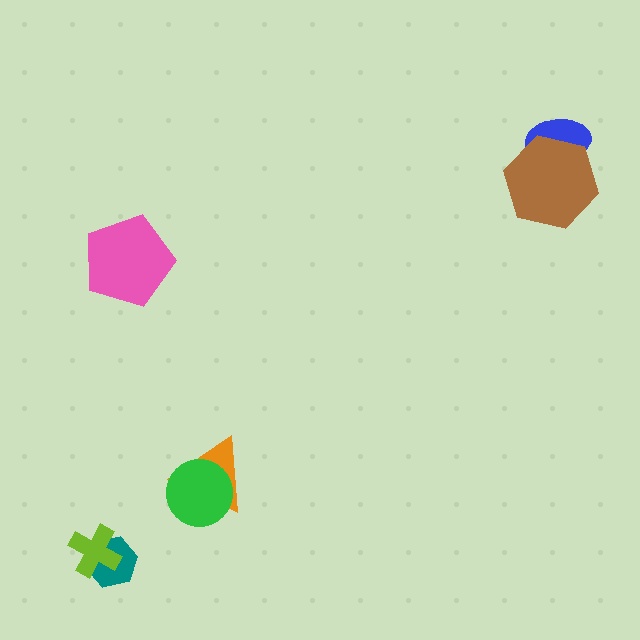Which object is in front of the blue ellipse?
The brown hexagon is in front of the blue ellipse.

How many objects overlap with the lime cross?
1 object overlaps with the lime cross.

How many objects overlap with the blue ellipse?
1 object overlaps with the blue ellipse.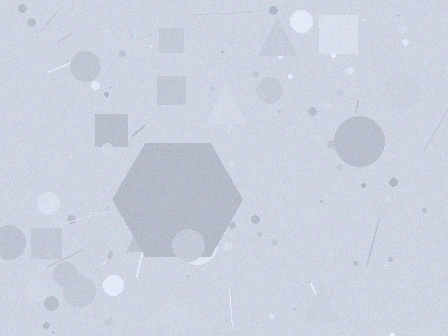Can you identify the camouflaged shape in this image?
The camouflaged shape is a hexagon.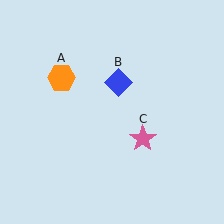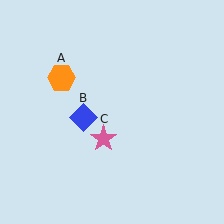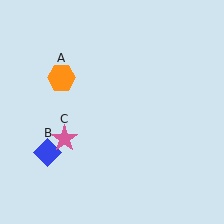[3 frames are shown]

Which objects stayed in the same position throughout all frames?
Orange hexagon (object A) remained stationary.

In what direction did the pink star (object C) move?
The pink star (object C) moved left.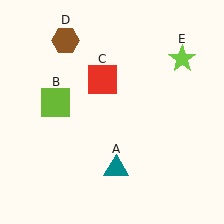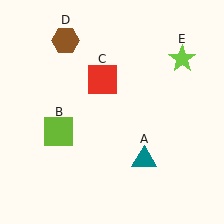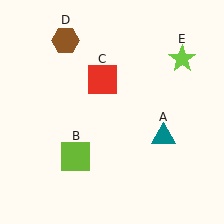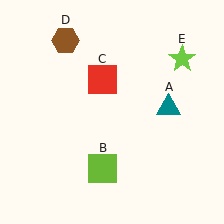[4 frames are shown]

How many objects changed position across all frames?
2 objects changed position: teal triangle (object A), lime square (object B).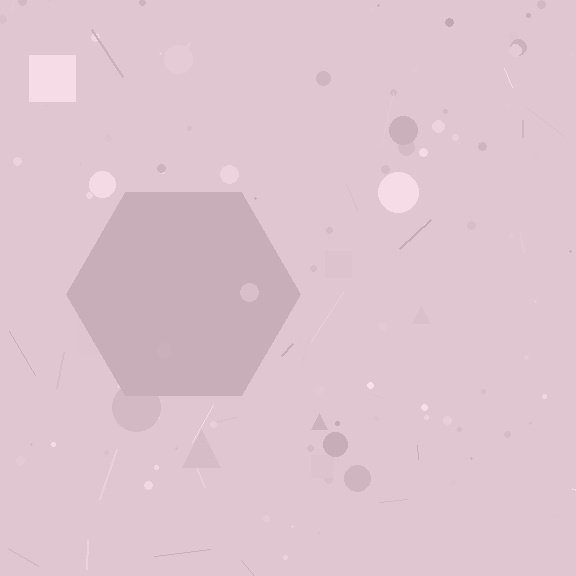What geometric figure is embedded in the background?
A hexagon is embedded in the background.